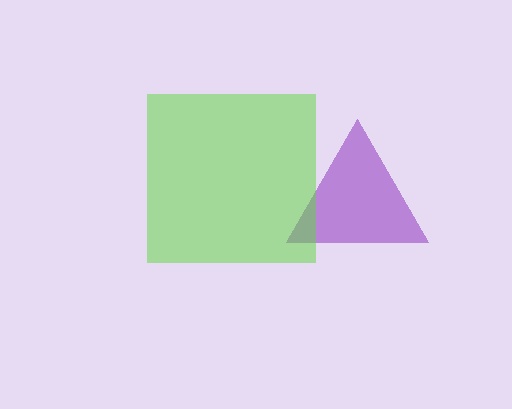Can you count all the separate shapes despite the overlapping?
Yes, there are 2 separate shapes.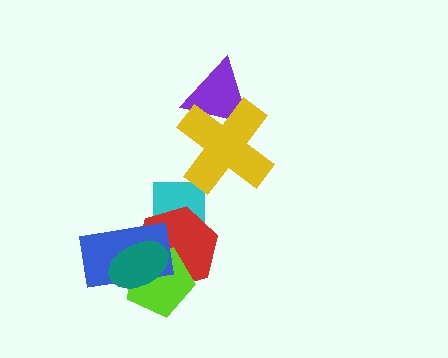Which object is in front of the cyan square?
The red hexagon is in front of the cyan square.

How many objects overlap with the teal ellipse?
3 objects overlap with the teal ellipse.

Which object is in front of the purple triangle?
The yellow cross is in front of the purple triangle.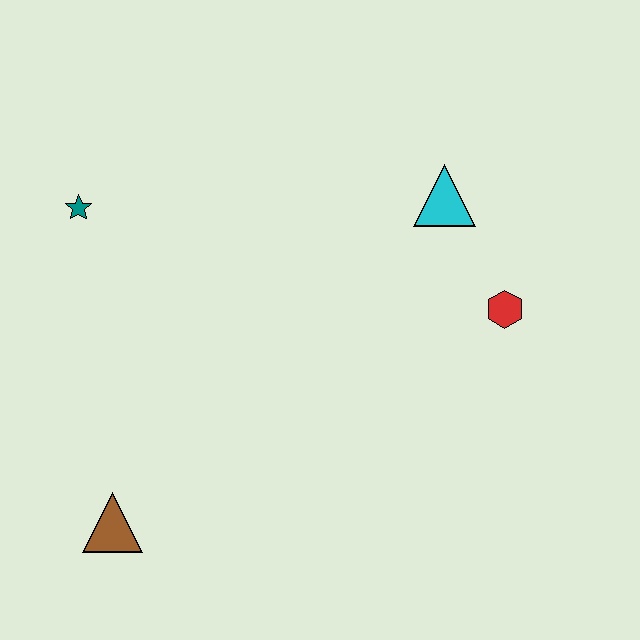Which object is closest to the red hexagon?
The cyan triangle is closest to the red hexagon.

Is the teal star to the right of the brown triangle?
No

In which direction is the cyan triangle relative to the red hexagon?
The cyan triangle is above the red hexagon.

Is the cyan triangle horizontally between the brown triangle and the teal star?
No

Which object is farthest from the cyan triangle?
The brown triangle is farthest from the cyan triangle.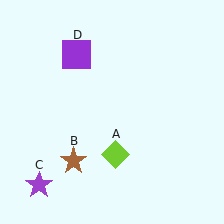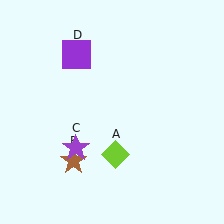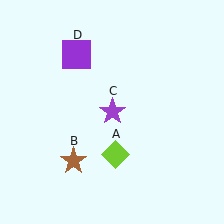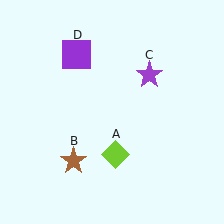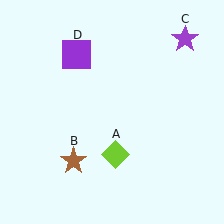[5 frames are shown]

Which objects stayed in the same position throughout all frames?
Lime diamond (object A) and brown star (object B) and purple square (object D) remained stationary.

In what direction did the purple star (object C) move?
The purple star (object C) moved up and to the right.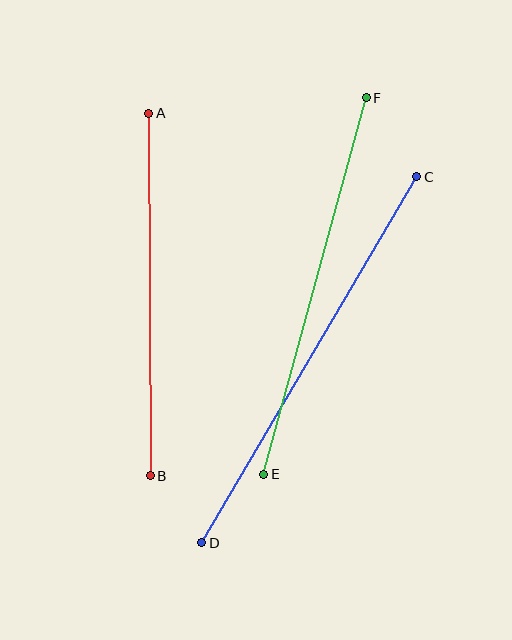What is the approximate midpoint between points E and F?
The midpoint is at approximately (315, 286) pixels.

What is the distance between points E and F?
The distance is approximately 390 pixels.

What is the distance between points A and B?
The distance is approximately 362 pixels.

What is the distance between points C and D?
The distance is approximately 424 pixels.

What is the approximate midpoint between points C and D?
The midpoint is at approximately (309, 360) pixels.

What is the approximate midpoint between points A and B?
The midpoint is at approximately (150, 295) pixels.